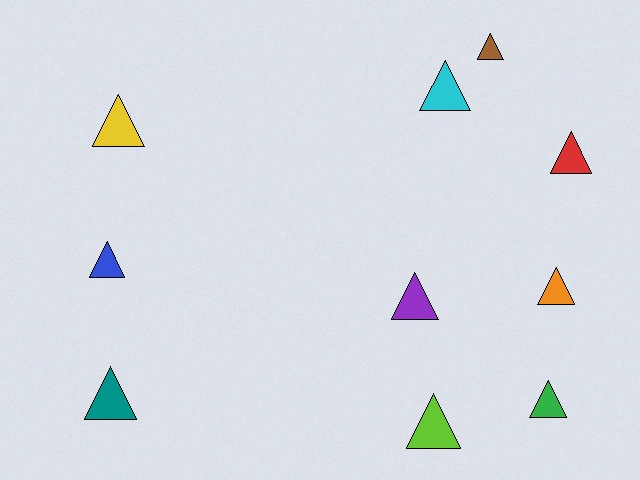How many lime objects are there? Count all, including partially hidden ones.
There is 1 lime object.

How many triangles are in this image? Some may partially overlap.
There are 10 triangles.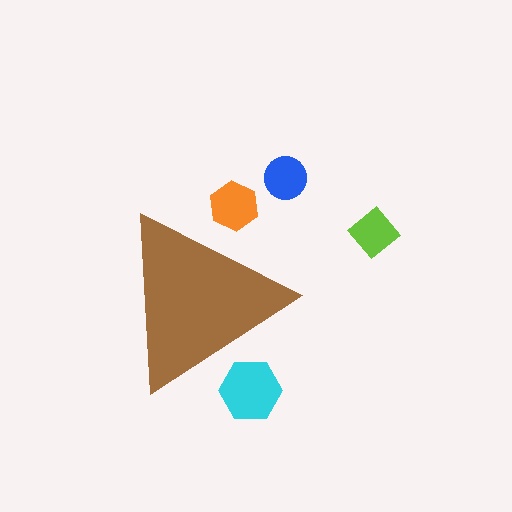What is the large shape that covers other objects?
A brown triangle.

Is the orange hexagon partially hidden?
Yes, the orange hexagon is partially hidden behind the brown triangle.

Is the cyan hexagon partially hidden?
Yes, the cyan hexagon is partially hidden behind the brown triangle.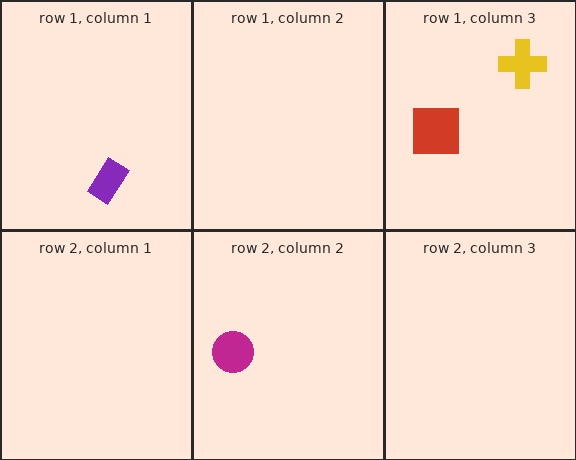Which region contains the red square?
The row 1, column 3 region.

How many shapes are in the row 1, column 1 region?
1.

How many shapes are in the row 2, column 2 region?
1.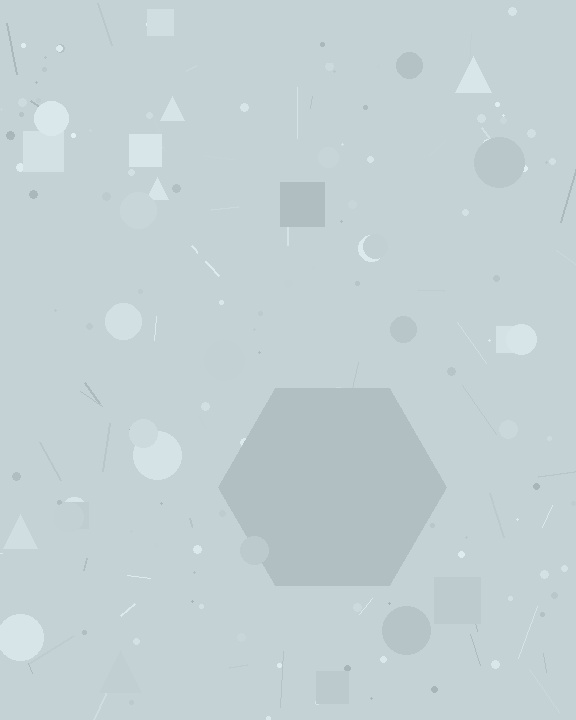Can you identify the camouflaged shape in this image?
The camouflaged shape is a hexagon.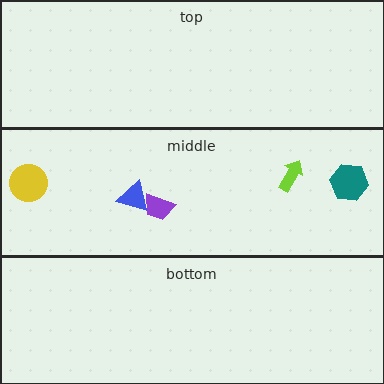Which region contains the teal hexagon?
The middle region.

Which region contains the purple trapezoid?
The middle region.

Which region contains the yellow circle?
The middle region.